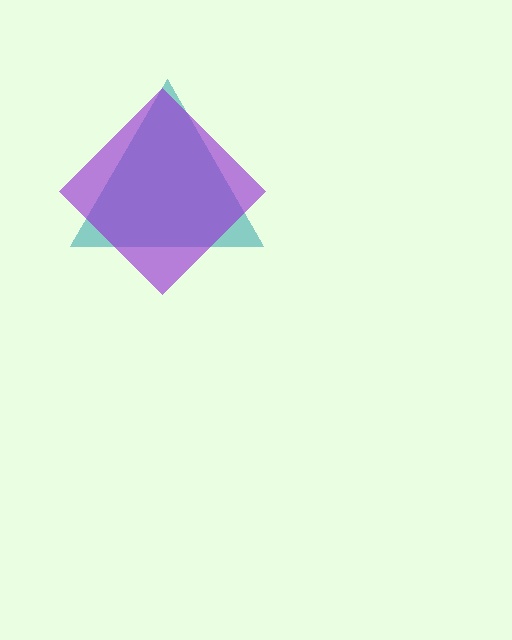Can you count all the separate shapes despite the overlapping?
Yes, there are 2 separate shapes.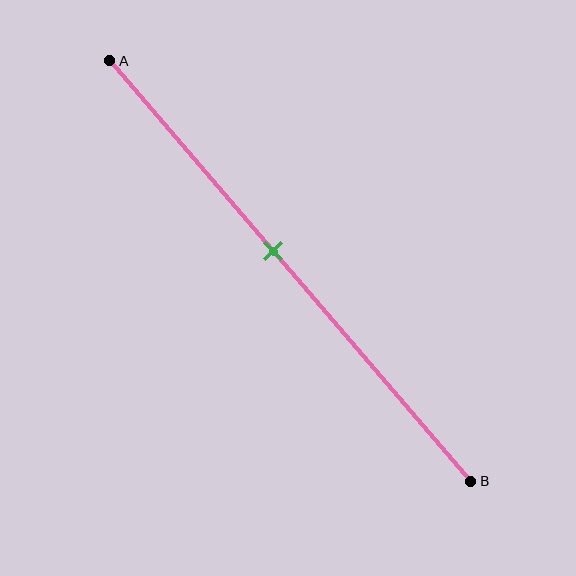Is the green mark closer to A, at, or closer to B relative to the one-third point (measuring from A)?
The green mark is closer to point B than the one-third point of segment AB.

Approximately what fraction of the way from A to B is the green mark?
The green mark is approximately 45% of the way from A to B.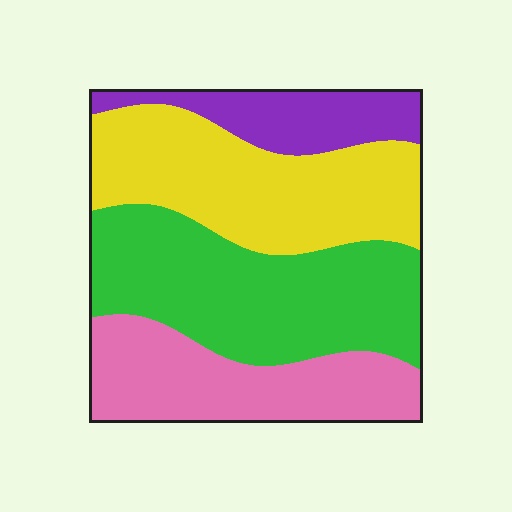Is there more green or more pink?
Green.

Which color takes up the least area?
Purple, at roughly 15%.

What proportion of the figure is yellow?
Yellow takes up between a sixth and a third of the figure.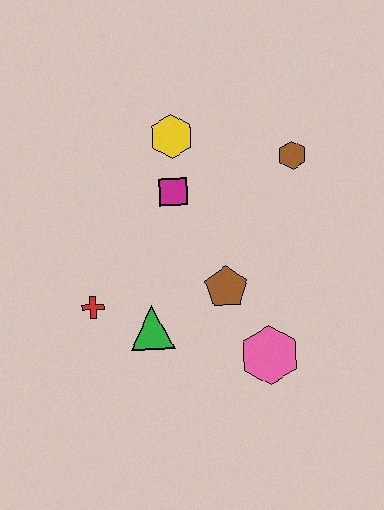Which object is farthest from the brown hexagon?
The red cross is farthest from the brown hexagon.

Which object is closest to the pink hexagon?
The brown pentagon is closest to the pink hexagon.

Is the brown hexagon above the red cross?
Yes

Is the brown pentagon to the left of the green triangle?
No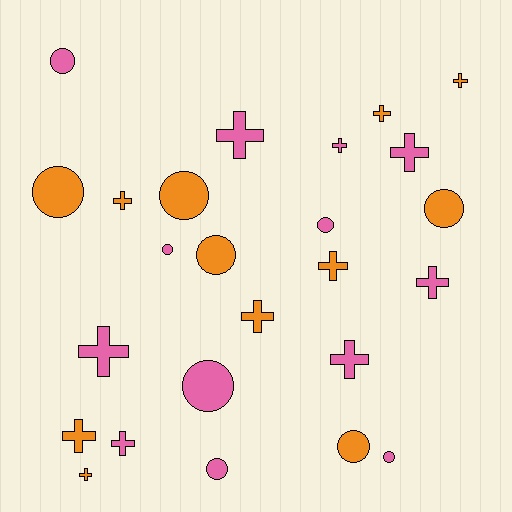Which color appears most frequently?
Pink, with 13 objects.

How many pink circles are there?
There are 6 pink circles.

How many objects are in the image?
There are 25 objects.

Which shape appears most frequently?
Cross, with 14 objects.